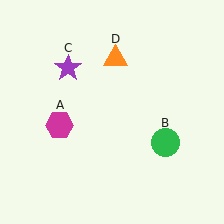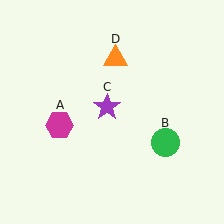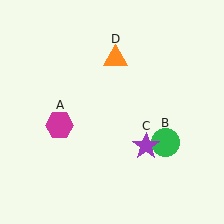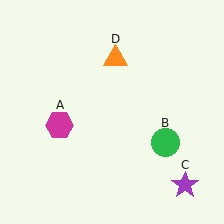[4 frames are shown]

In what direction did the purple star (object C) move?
The purple star (object C) moved down and to the right.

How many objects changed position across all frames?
1 object changed position: purple star (object C).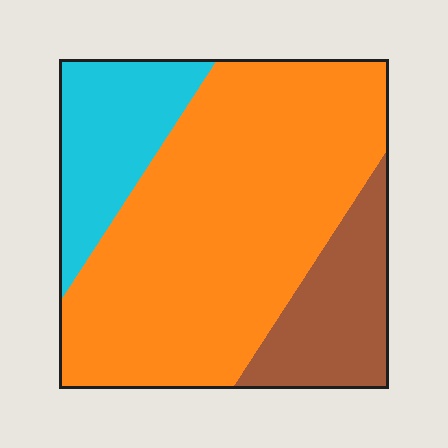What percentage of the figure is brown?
Brown takes up between a sixth and a third of the figure.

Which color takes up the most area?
Orange, at roughly 65%.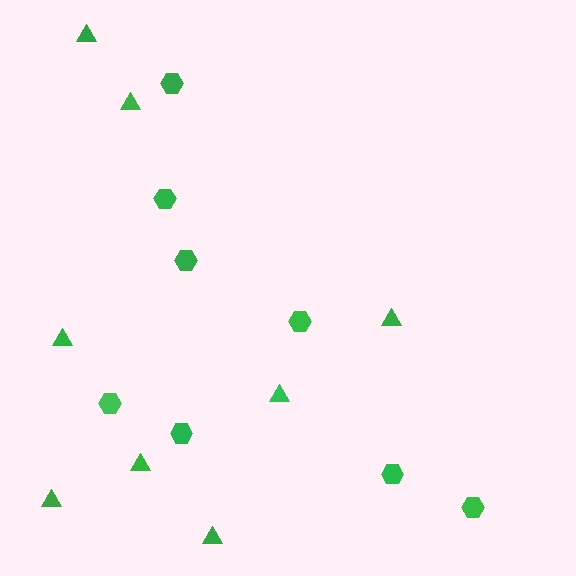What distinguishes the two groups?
There are 2 groups: one group of hexagons (8) and one group of triangles (8).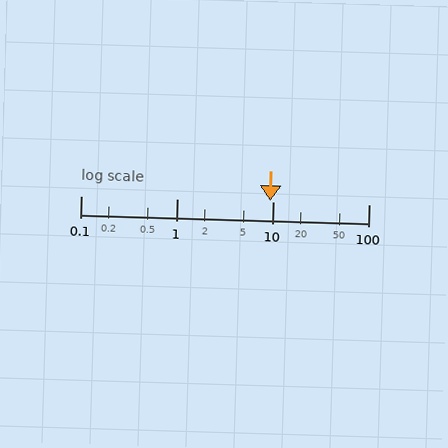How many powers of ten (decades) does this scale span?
The scale spans 3 decades, from 0.1 to 100.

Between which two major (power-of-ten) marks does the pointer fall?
The pointer is between 1 and 10.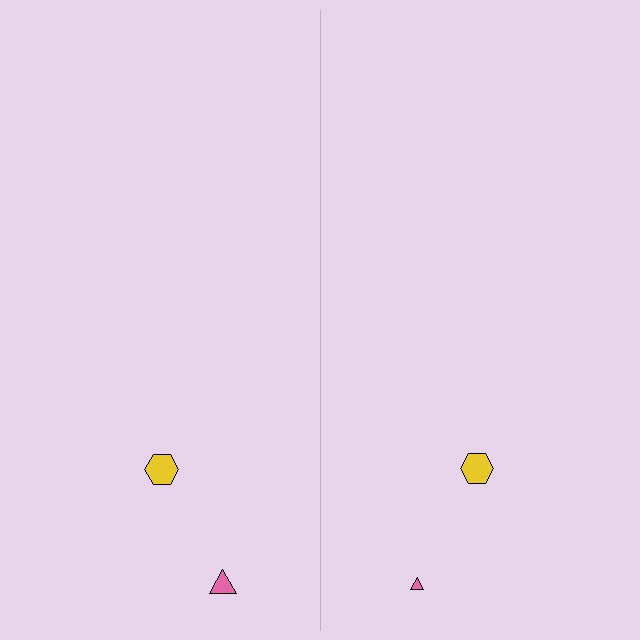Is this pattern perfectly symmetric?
No, the pattern is not perfectly symmetric. The pink triangle on the right side has a different size than its mirror counterpart.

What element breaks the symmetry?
The pink triangle on the right side has a different size than its mirror counterpart.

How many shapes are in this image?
There are 4 shapes in this image.